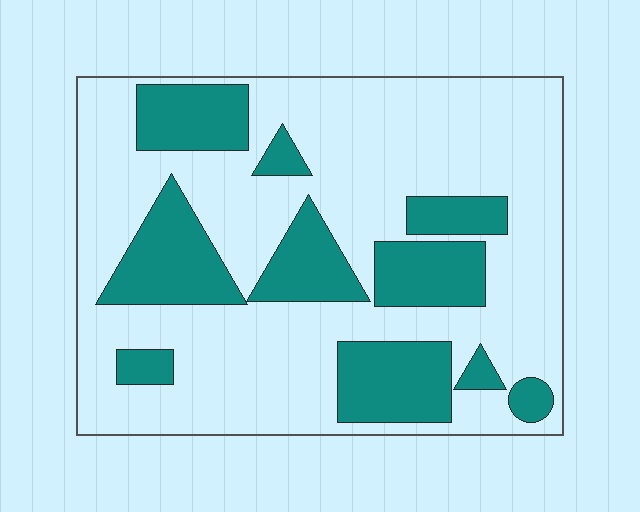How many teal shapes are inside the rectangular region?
10.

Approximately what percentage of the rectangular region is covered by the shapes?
Approximately 30%.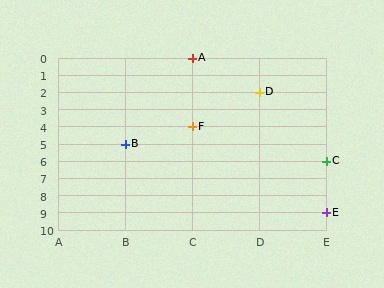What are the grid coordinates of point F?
Point F is at grid coordinates (C, 4).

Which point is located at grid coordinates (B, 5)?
Point B is at (B, 5).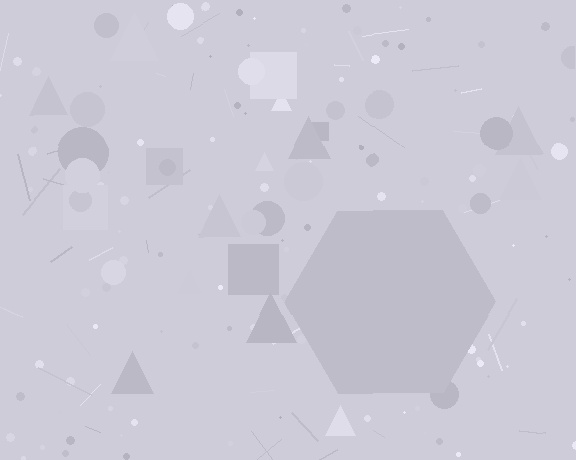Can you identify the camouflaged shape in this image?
The camouflaged shape is a hexagon.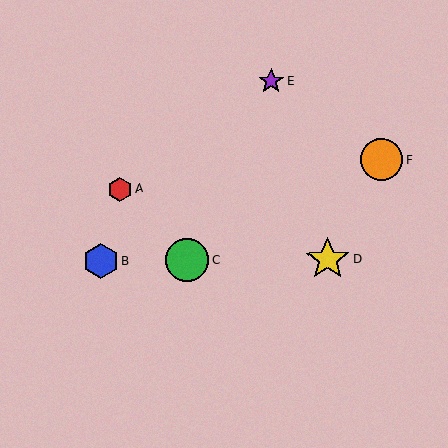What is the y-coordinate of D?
Object D is at y≈259.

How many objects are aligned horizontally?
3 objects (B, C, D) are aligned horizontally.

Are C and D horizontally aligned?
Yes, both are at y≈260.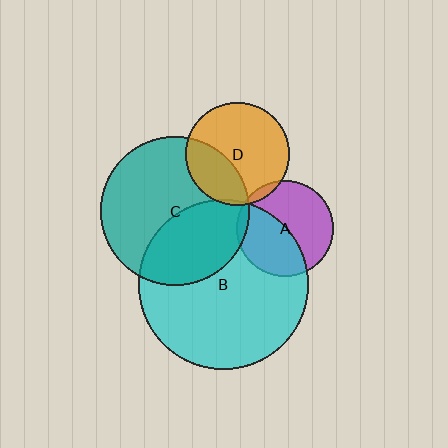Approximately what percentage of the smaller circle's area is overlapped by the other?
Approximately 40%.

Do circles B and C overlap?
Yes.